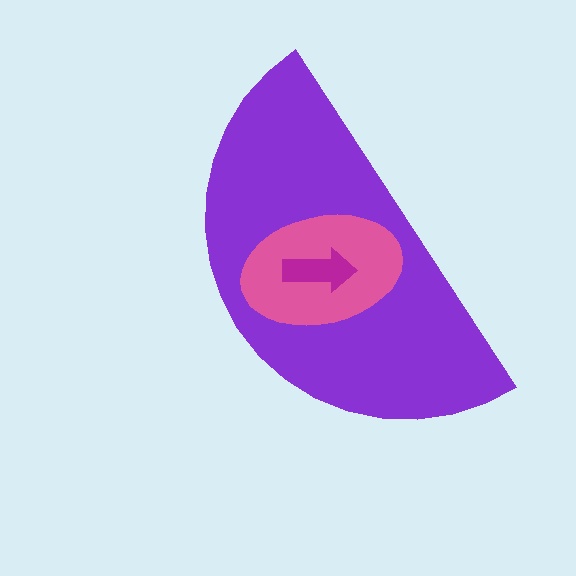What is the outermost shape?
The purple semicircle.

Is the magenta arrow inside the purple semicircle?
Yes.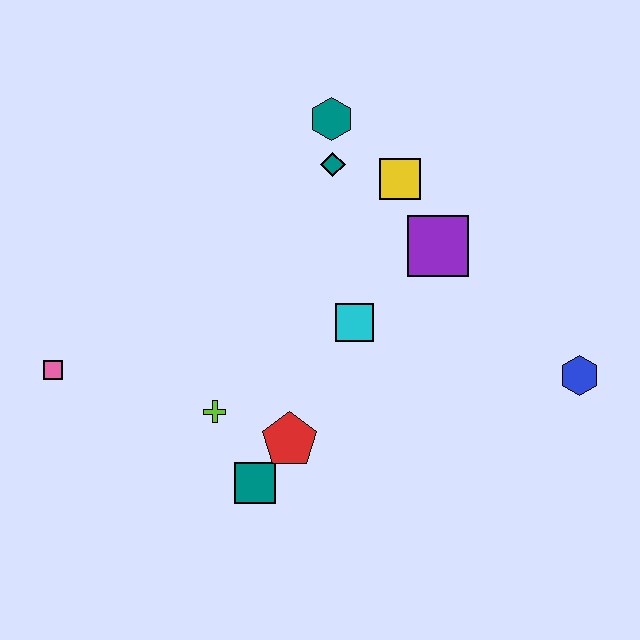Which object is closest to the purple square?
The yellow square is closest to the purple square.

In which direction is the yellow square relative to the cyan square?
The yellow square is above the cyan square.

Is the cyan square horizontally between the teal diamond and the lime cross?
No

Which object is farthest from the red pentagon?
The teal hexagon is farthest from the red pentagon.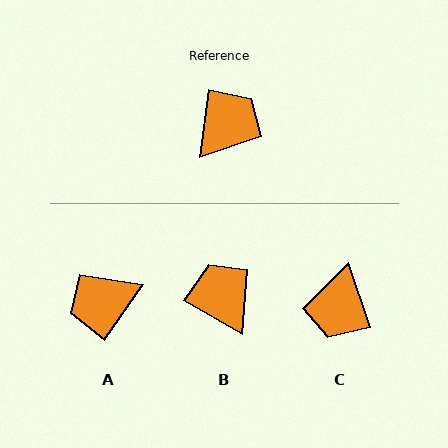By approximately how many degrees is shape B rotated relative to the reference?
Approximately 67 degrees counter-clockwise.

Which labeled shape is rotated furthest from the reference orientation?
C, about 154 degrees away.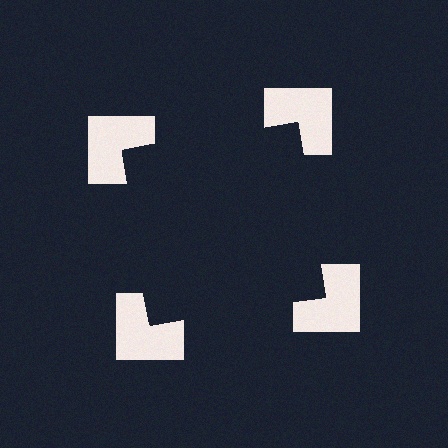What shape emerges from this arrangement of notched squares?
An illusory square — its edges are inferred from the aligned wedge cuts in the notched squares, not physically drawn.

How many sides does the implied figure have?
4 sides.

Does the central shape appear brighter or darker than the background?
It typically appears slightly darker than the background, even though no actual brightness change is drawn.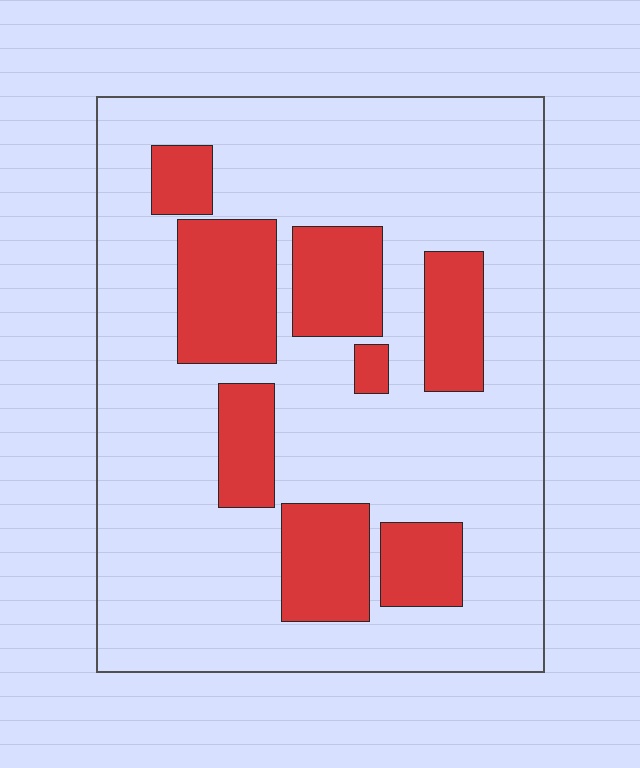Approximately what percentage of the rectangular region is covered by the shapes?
Approximately 25%.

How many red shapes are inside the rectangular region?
8.